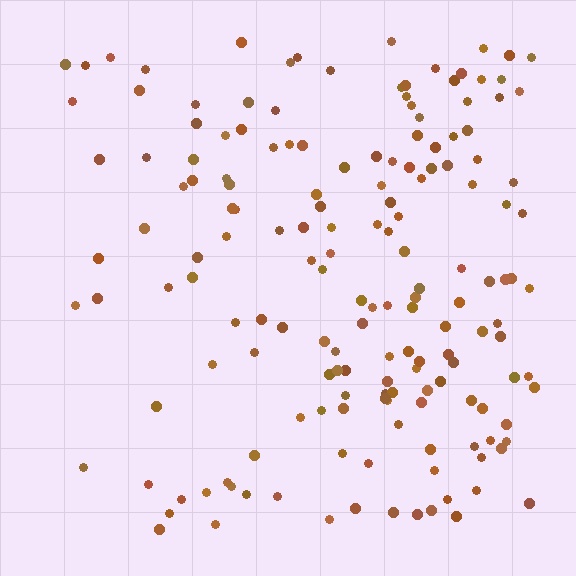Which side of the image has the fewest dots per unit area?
The left.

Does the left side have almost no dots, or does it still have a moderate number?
Still a moderate number, just noticeably fewer than the right.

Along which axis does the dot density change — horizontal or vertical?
Horizontal.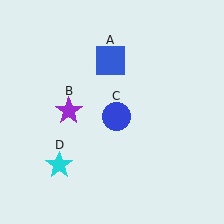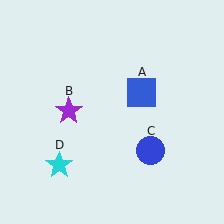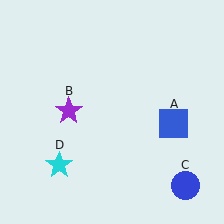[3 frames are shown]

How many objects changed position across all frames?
2 objects changed position: blue square (object A), blue circle (object C).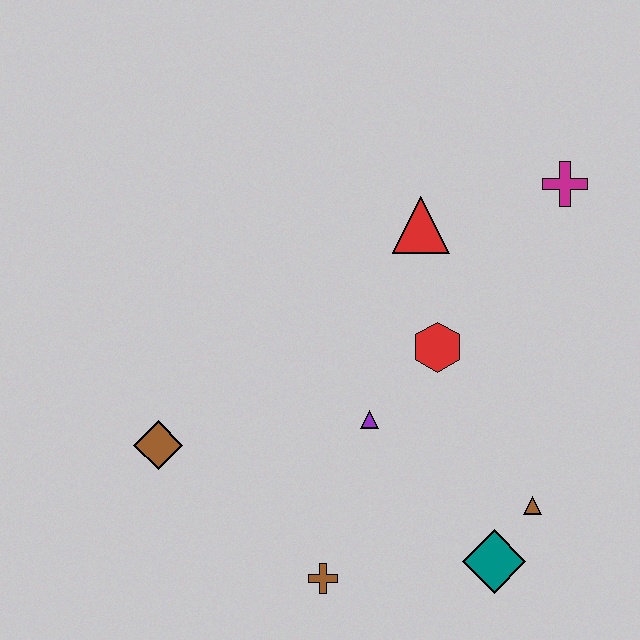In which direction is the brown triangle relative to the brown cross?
The brown triangle is to the right of the brown cross.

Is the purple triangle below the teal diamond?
No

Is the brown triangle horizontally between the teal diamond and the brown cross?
No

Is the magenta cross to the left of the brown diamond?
No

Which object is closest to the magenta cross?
The red triangle is closest to the magenta cross.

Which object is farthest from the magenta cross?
The brown diamond is farthest from the magenta cross.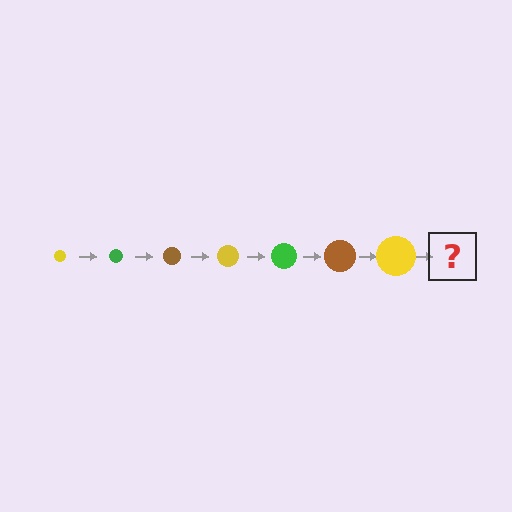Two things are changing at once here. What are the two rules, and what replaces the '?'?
The two rules are that the circle grows larger each step and the color cycles through yellow, green, and brown. The '?' should be a green circle, larger than the previous one.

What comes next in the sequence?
The next element should be a green circle, larger than the previous one.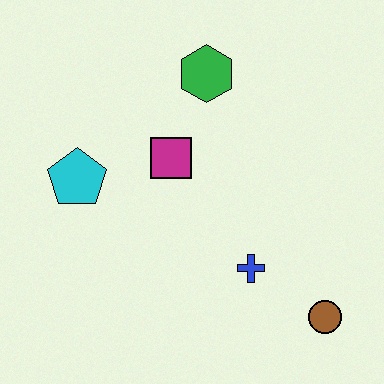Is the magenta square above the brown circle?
Yes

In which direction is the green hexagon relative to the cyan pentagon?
The green hexagon is to the right of the cyan pentagon.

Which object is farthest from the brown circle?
The cyan pentagon is farthest from the brown circle.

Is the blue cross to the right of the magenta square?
Yes